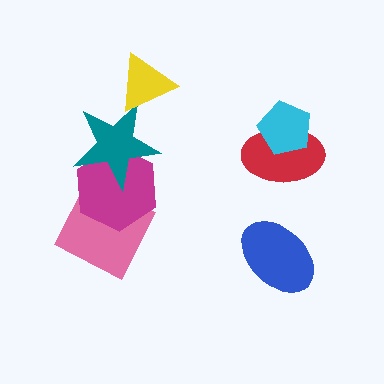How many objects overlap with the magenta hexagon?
2 objects overlap with the magenta hexagon.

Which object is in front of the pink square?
The magenta hexagon is in front of the pink square.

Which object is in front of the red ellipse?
The cyan pentagon is in front of the red ellipse.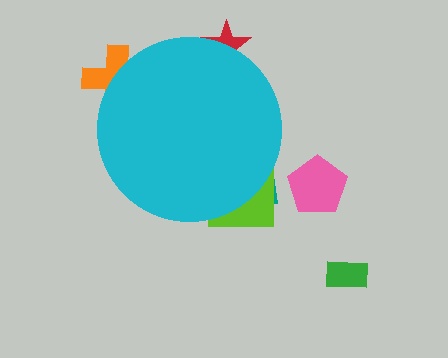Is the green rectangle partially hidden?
No, the green rectangle is fully visible.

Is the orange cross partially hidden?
Yes, the orange cross is partially hidden behind the cyan circle.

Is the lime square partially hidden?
Yes, the lime square is partially hidden behind the cyan circle.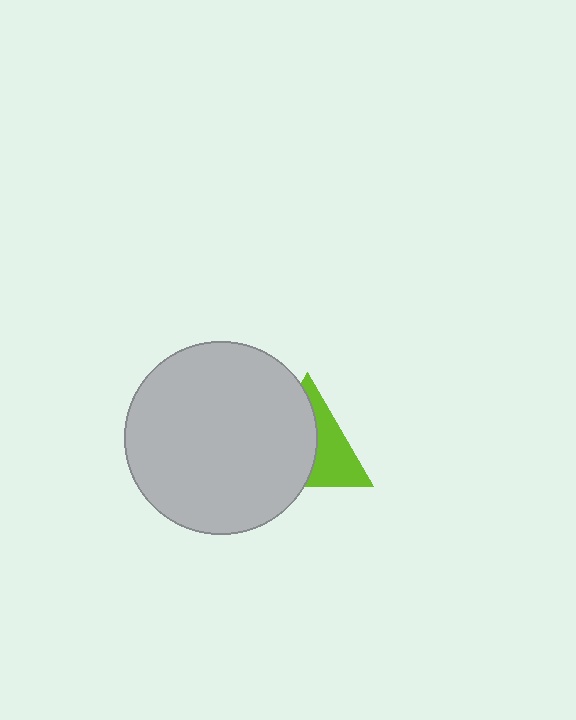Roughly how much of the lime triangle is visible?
A small part of it is visible (roughly 43%).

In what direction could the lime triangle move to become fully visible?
The lime triangle could move right. That would shift it out from behind the light gray circle entirely.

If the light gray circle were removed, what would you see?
You would see the complete lime triangle.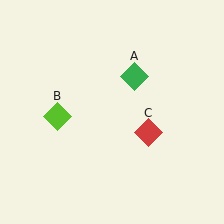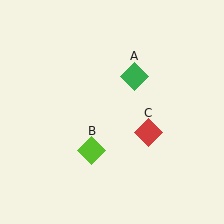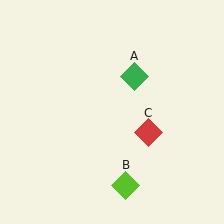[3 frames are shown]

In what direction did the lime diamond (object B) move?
The lime diamond (object B) moved down and to the right.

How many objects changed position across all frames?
1 object changed position: lime diamond (object B).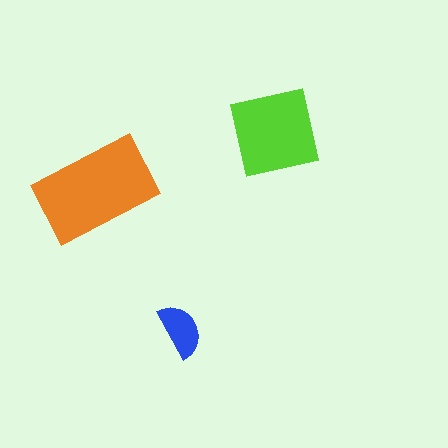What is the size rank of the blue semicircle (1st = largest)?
3rd.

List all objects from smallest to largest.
The blue semicircle, the lime square, the orange rectangle.